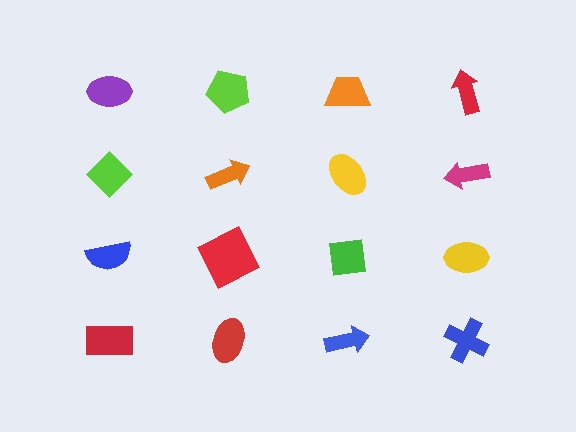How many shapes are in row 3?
4 shapes.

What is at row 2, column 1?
A lime diamond.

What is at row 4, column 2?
A red ellipse.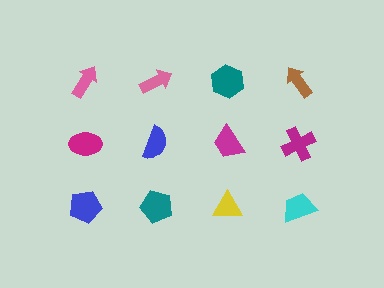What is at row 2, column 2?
A blue semicircle.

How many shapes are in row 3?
4 shapes.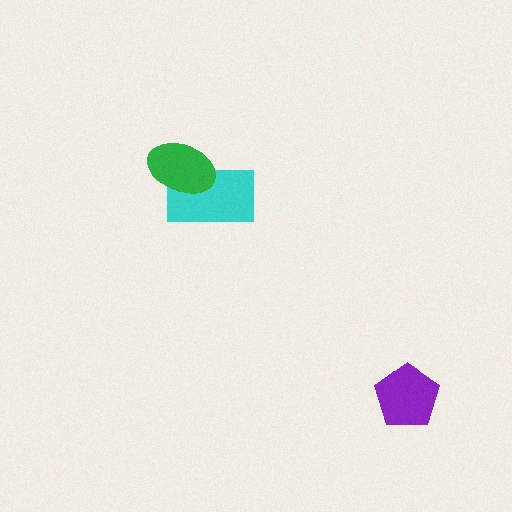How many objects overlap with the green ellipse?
1 object overlaps with the green ellipse.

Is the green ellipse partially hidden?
No, no other shape covers it.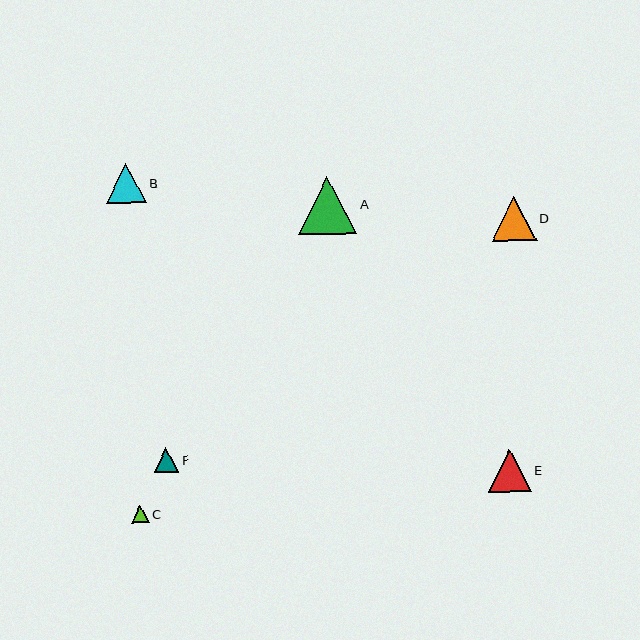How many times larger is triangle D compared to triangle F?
Triangle D is approximately 1.8 times the size of triangle F.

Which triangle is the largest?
Triangle A is the largest with a size of approximately 58 pixels.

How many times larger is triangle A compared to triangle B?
Triangle A is approximately 1.5 times the size of triangle B.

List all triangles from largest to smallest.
From largest to smallest: A, D, E, B, F, C.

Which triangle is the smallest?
Triangle C is the smallest with a size of approximately 17 pixels.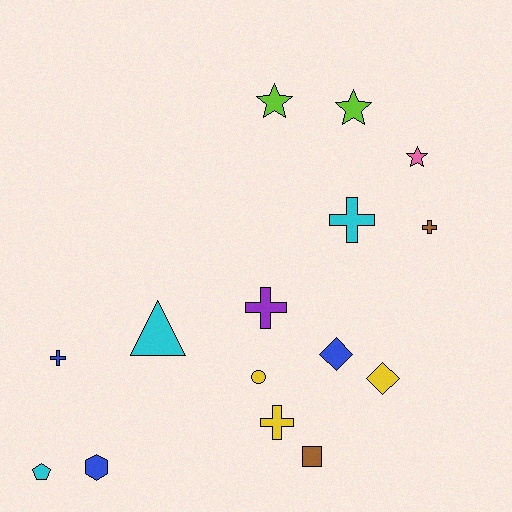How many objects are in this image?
There are 15 objects.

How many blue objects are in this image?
There are 3 blue objects.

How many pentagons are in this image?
There is 1 pentagon.